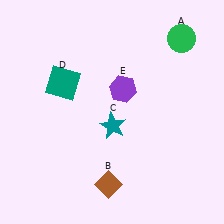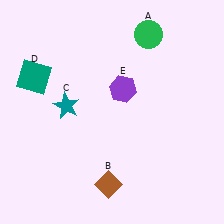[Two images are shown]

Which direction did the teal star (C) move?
The teal star (C) moved left.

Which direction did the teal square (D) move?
The teal square (D) moved left.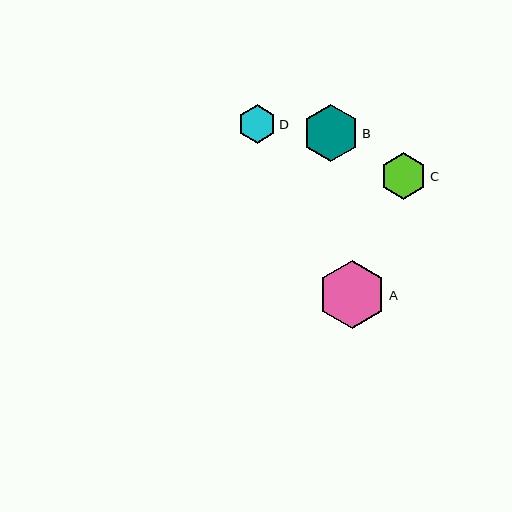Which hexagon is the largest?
Hexagon A is the largest with a size of approximately 68 pixels.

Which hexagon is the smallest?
Hexagon D is the smallest with a size of approximately 39 pixels.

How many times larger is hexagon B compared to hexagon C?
Hexagon B is approximately 1.2 times the size of hexagon C.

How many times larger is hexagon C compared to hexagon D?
Hexagon C is approximately 1.2 times the size of hexagon D.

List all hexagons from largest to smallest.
From largest to smallest: A, B, C, D.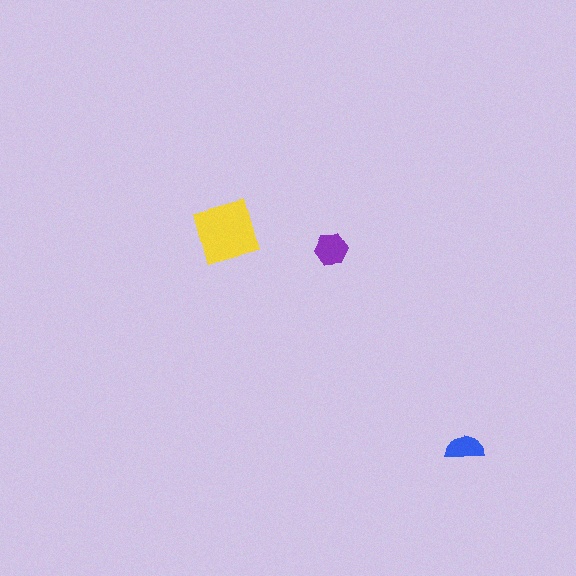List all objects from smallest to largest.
The blue semicircle, the purple hexagon, the yellow square.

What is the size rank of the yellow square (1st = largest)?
1st.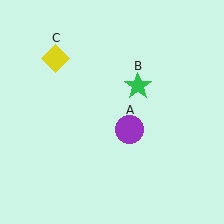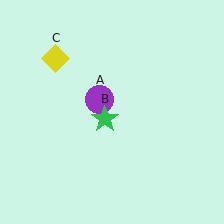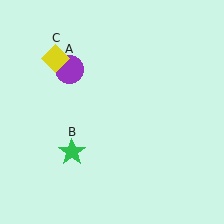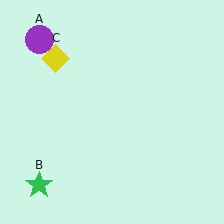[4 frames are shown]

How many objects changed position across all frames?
2 objects changed position: purple circle (object A), green star (object B).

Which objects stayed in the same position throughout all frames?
Yellow diamond (object C) remained stationary.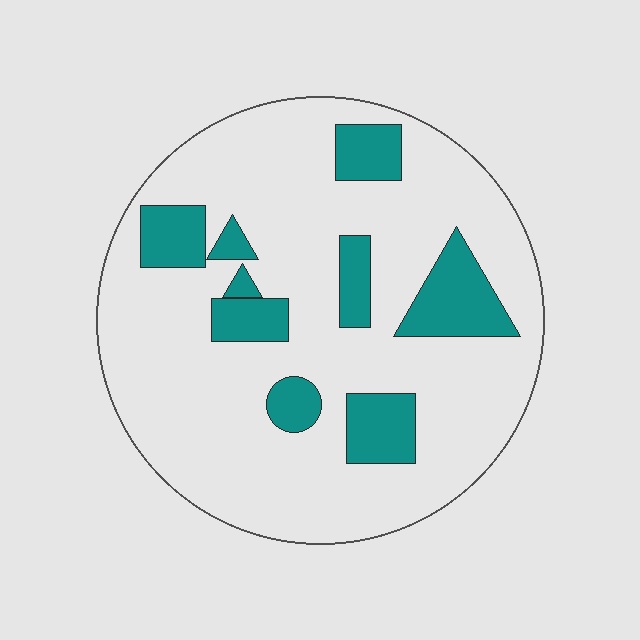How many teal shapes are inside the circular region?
9.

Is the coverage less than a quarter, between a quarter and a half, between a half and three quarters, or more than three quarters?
Less than a quarter.